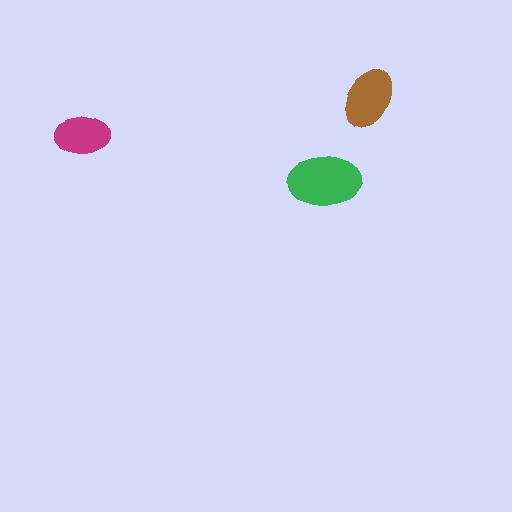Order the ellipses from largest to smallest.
the green one, the brown one, the magenta one.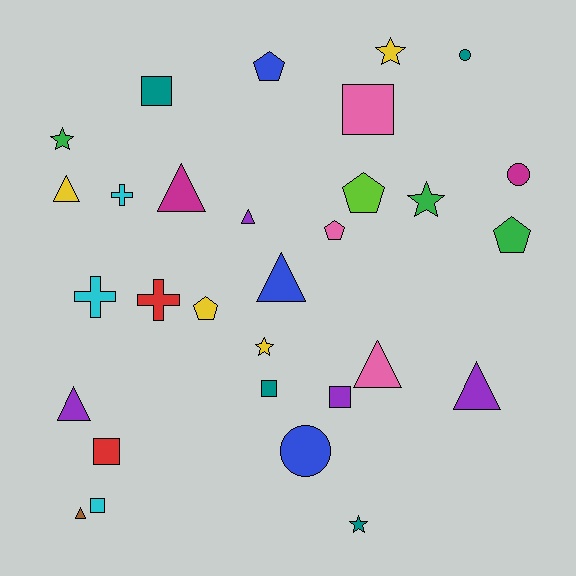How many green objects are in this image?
There are 3 green objects.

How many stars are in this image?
There are 5 stars.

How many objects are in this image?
There are 30 objects.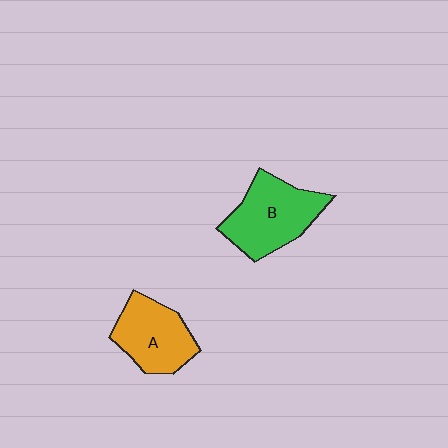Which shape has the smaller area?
Shape A (orange).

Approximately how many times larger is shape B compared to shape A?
Approximately 1.2 times.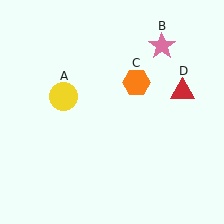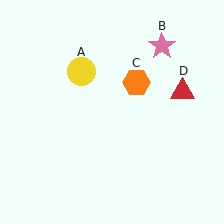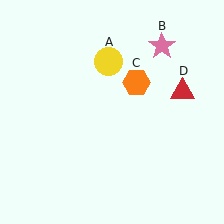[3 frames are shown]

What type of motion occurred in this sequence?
The yellow circle (object A) rotated clockwise around the center of the scene.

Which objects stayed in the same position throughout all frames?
Pink star (object B) and orange hexagon (object C) and red triangle (object D) remained stationary.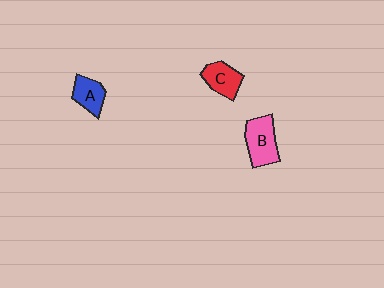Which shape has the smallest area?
Shape A (blue).